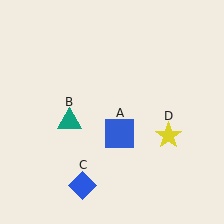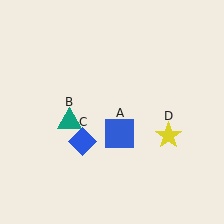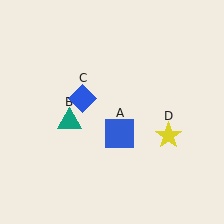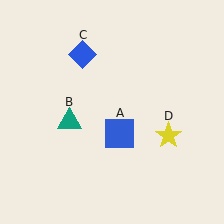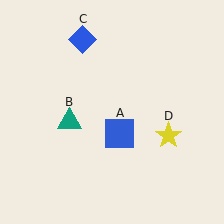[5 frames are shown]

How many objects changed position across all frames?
1 object changed position: blue diamond (object C).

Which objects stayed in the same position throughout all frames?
Blue square (object A) and teal triangle (object B) and yellow star (object D) remained stationary.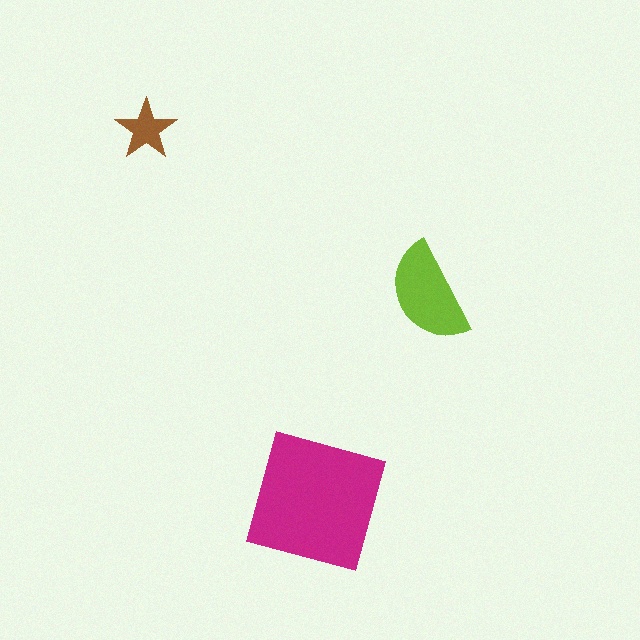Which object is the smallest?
The brown star.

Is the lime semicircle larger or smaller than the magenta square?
Smaller.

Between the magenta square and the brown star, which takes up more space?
The magenta square.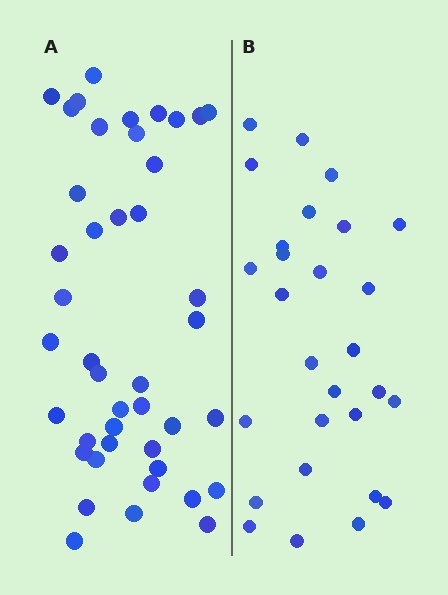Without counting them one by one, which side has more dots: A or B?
Region A (the left region) has more dots.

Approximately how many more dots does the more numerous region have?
Region A has approximately 15 more dots than region B.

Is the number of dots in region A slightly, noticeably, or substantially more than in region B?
Region A has substantially more. The ratio is roughly 1.5 to 1.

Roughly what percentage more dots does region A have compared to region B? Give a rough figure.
About 55% more.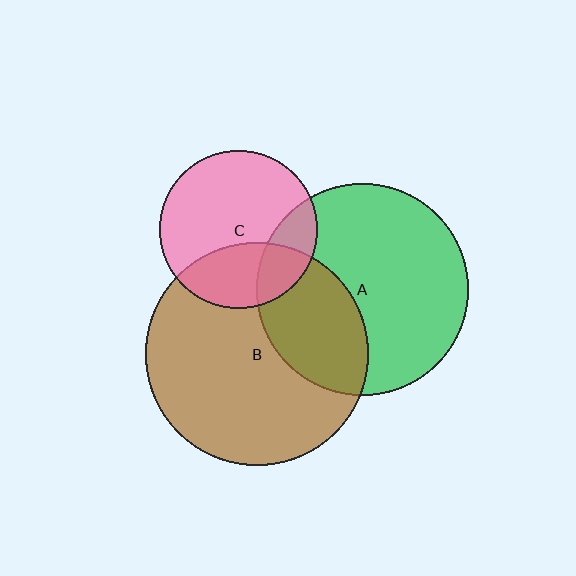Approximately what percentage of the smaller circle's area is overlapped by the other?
Approximately 30%.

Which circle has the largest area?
Circle B (brown).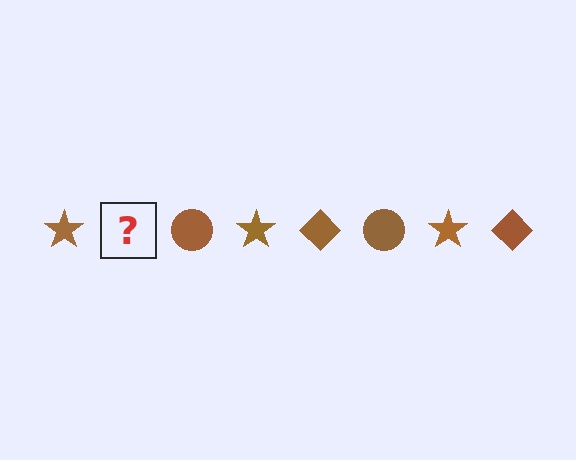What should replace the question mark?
The question mark should be replaced with a brown diamond.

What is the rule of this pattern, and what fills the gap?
The rule is that the pattern cycles through star, diamond, circle shapes in brown. The gap should be filled with a brown diamond.